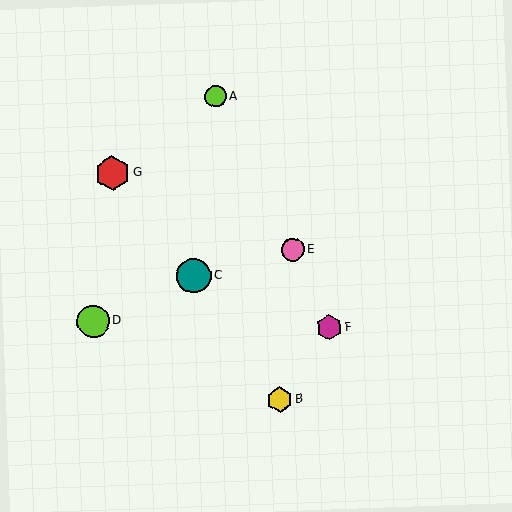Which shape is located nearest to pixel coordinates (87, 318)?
The lime circle (labeled D) at (93, 321) is nearest to that location.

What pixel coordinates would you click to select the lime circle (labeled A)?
Click at (216, 96) to select the lime circle A.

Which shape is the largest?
The red hexagon (labeled G) is the largest.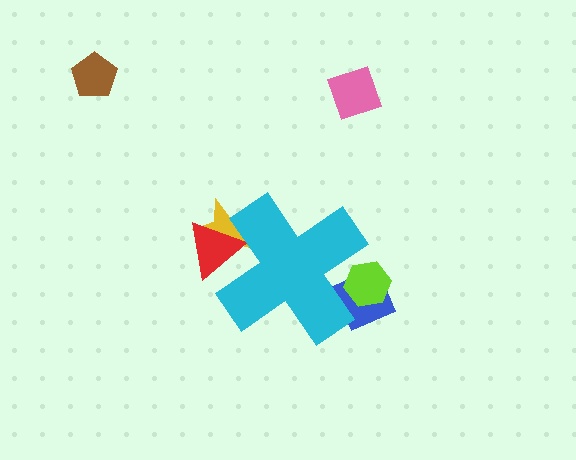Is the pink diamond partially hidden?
No, the pink diamond is fully visible.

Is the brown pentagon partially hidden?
No, the brown pentagon is fully visible.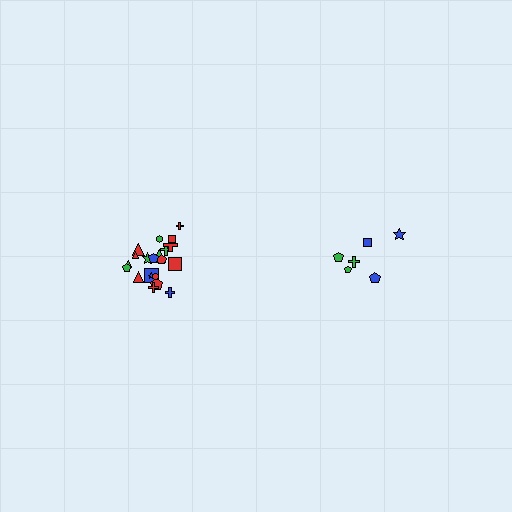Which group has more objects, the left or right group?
The left group.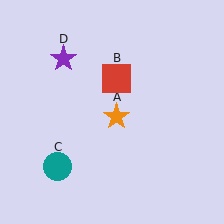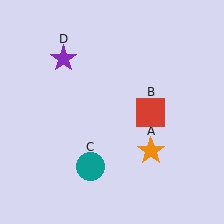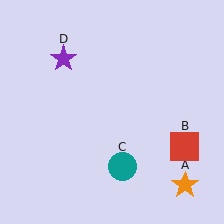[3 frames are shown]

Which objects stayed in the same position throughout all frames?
Purple star (object D) remained stationary.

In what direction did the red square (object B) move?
The red square (object B) moved down and to the right.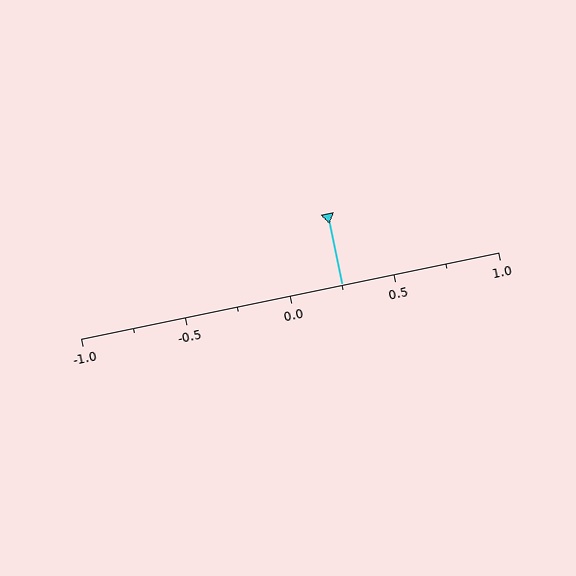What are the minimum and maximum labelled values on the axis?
The axis runs from -1.0 to 1.0.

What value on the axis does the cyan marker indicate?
The marker indicates approximately 0.25.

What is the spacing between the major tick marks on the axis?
The major ticks are spaced 0.5 apart.